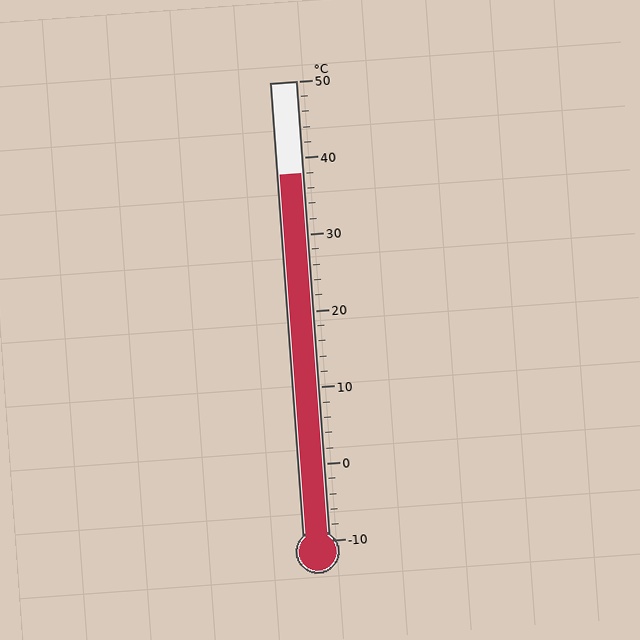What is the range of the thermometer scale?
The thermometer scale ranges from -10°C to 50°C.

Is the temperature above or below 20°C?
The temperature is above 20°C.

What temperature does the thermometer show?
The thermometer shows approximately 38°C.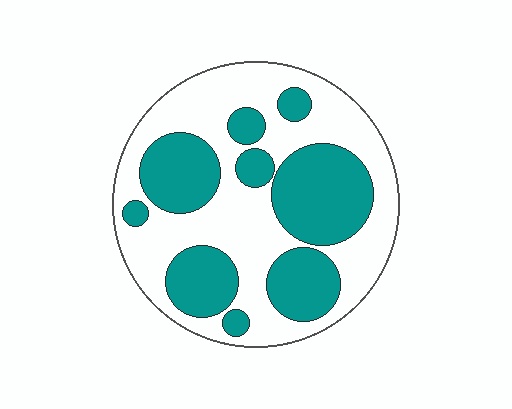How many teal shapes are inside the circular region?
9.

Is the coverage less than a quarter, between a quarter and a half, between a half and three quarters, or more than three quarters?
Between a quarter and a half.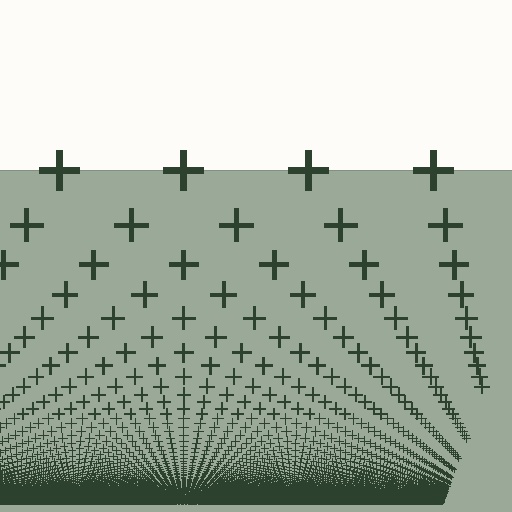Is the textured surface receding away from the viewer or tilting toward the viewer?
The surface appears to tilt toward the viewer. Texture elements get larger and sparser toward the top.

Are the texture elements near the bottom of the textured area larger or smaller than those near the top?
Smaller. The gradient is inverted — elements near the bottom are smaller and denser.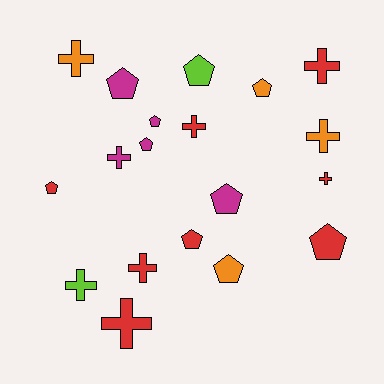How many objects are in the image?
There are 19 objects.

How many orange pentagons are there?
There are 2 orange pentagons.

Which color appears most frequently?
Red, with 8 objects.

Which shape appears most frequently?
Pentagon, with 10 objects.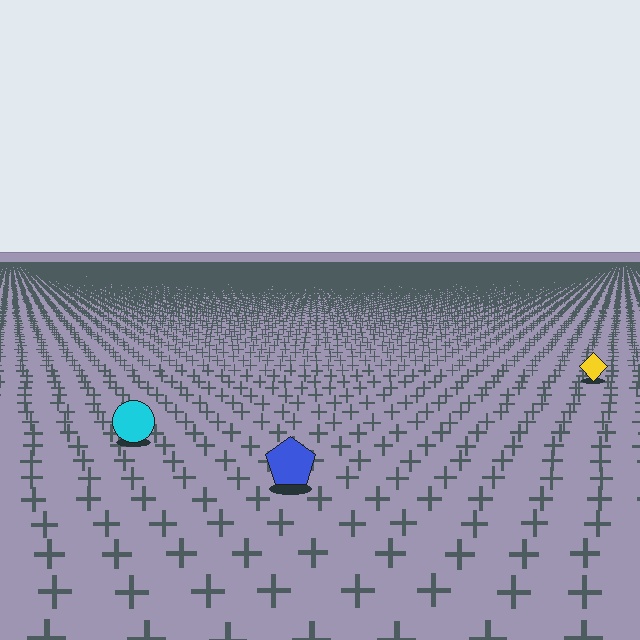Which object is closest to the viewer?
The blue pentagon is closest. The texture marks near it are larger and more spread out.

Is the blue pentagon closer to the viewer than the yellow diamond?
Yes. The blue pentagon is closer — you can tell from the texture gradient: the ground texture is coarser near it.